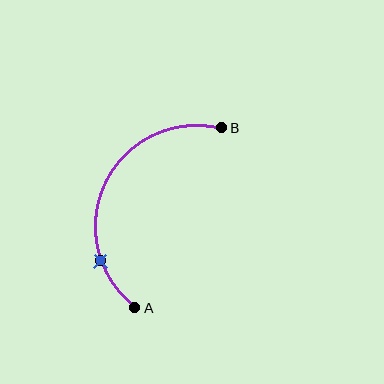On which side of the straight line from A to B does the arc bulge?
The arc bulges to the left of the straight line connecting A and B.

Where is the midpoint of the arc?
The arc midpoint is the point on the curve farthest from the straight line joining A and B. It sits to the left of that line.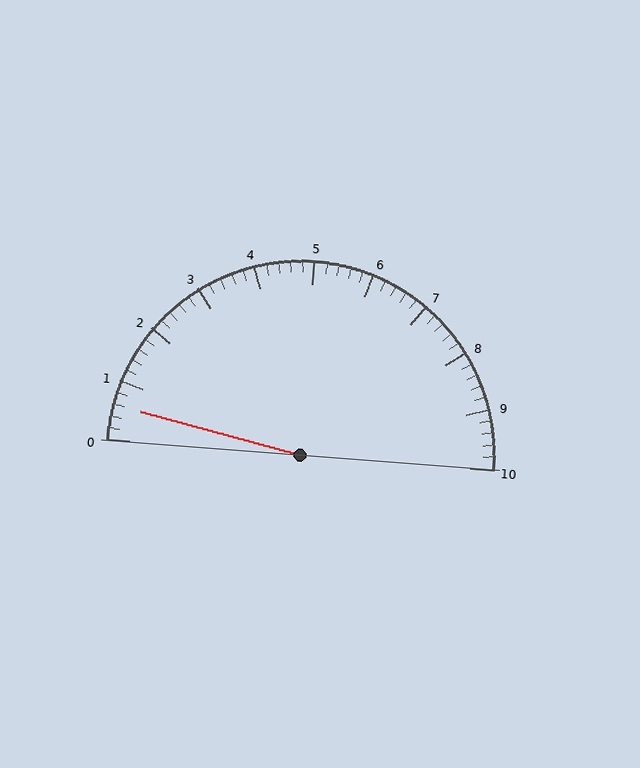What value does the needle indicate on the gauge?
The needle indicates approximately 0.6.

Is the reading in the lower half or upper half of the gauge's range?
The reading is in the lower half of the range (0 to 10).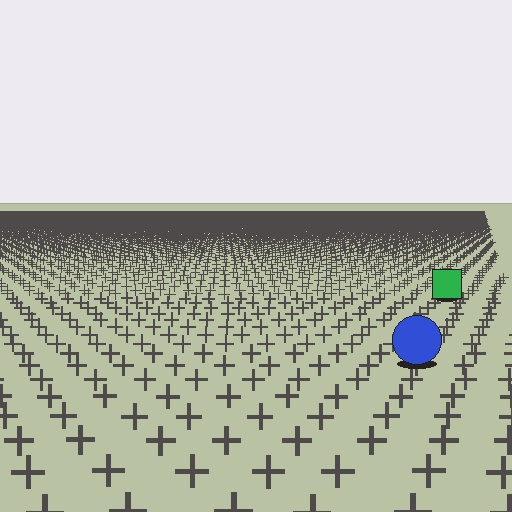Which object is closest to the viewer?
The blue circle is closest. The texture marks near it are larger and more spread out.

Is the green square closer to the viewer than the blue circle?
No. The blue circle is closer — you can tell from the texture gradient: the ground texture is coarser near it.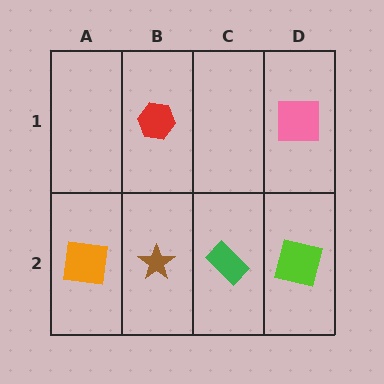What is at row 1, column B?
A red hexagon.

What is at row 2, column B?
A brown star.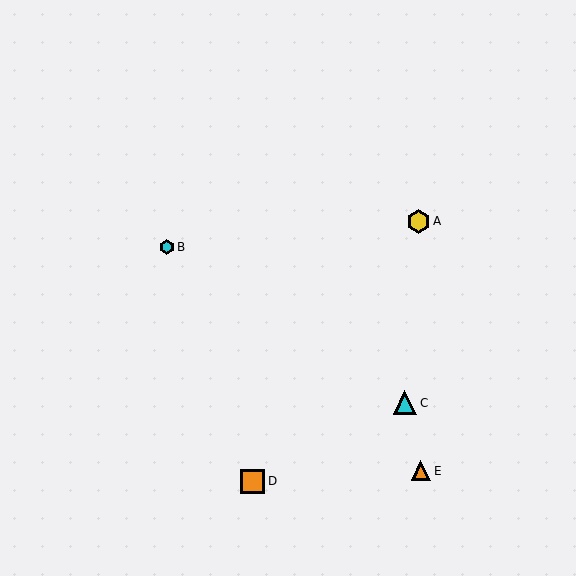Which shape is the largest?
The yellow hexagon (labeled A) is the largest.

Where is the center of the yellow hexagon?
The center of the yellow hexagon is at (418, 221).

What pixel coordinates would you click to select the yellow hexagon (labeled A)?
Click at (418, 221) to select the yellow hexagon A.